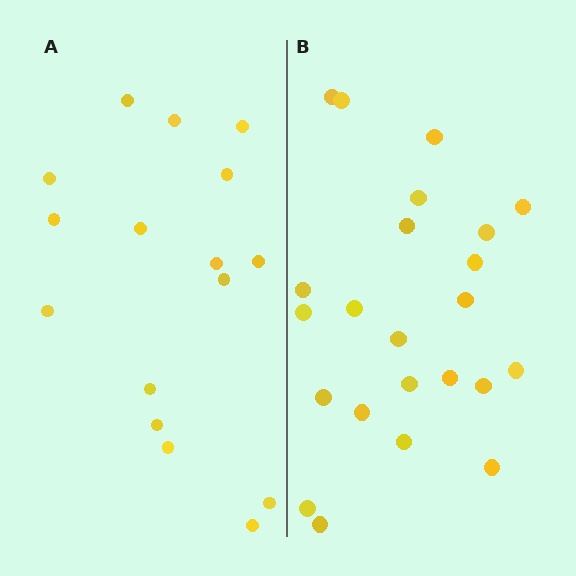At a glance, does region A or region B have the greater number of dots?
Region B (the right region) has more dots.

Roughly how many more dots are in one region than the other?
Region B has roughly 8 or so more dots than region A.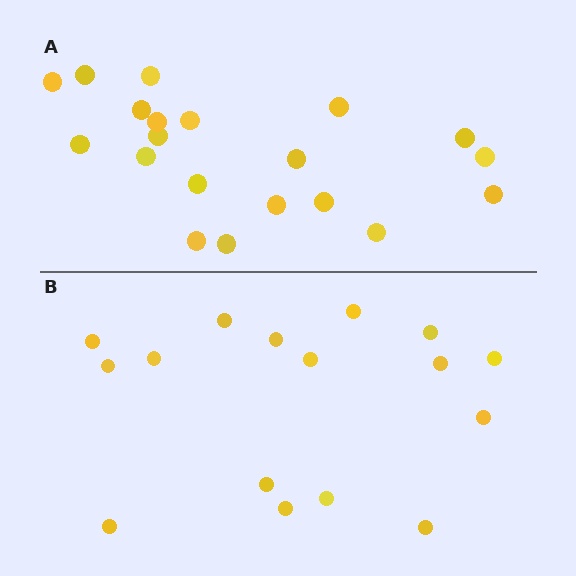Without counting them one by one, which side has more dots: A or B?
Region A (the top region) has more dots.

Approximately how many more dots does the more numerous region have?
Region A has about 4 more dots than region B.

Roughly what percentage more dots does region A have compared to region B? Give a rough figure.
About 25% more.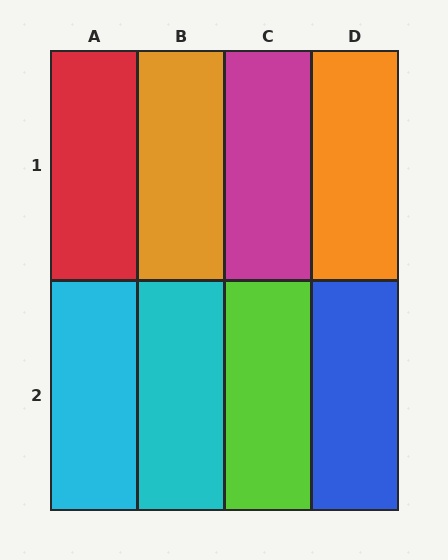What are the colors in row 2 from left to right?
Cyan, cyan, lime, blue.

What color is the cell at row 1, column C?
Magenta.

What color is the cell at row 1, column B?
Orange.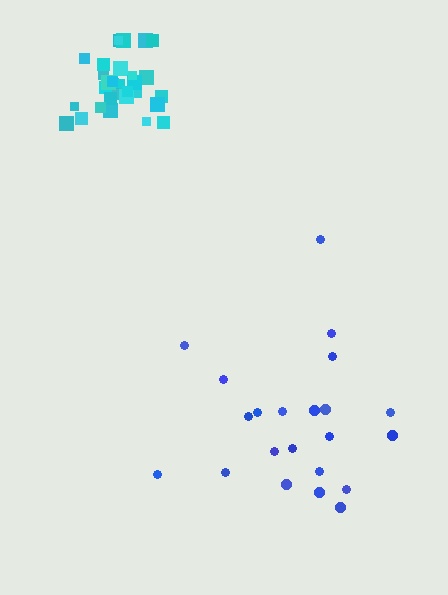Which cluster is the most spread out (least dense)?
Blue.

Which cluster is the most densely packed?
Cyan.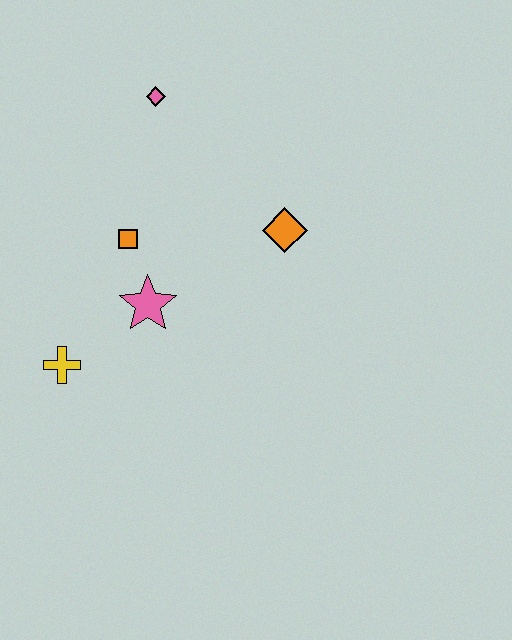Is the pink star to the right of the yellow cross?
Yes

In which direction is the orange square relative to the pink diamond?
The orange square is below the pink diamond.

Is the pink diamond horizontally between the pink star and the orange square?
No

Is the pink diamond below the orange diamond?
No